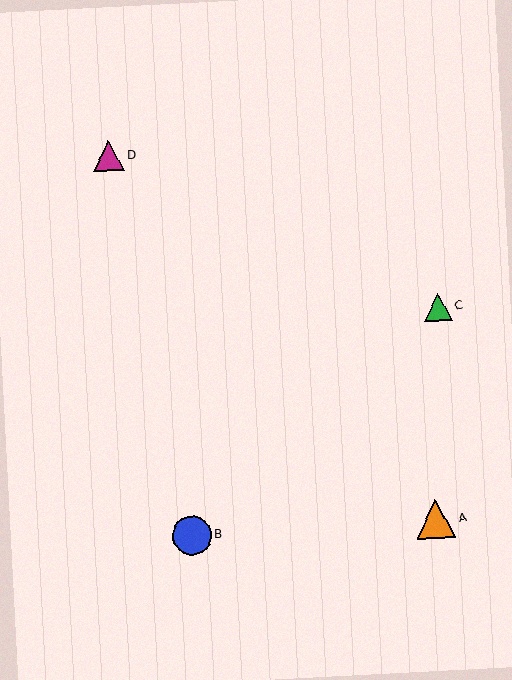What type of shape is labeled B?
Shape B is a blue circle.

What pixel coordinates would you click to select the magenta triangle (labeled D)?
Click at (108, 156) to select the magenta triangle D.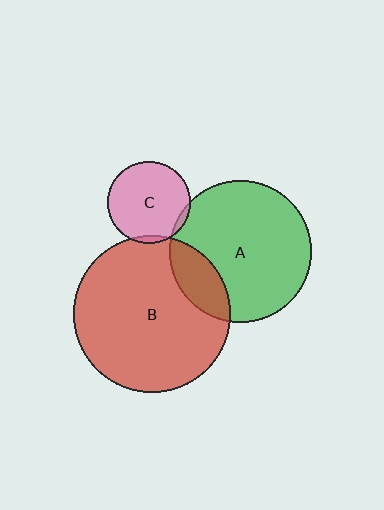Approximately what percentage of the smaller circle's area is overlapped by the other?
Approximately 5%.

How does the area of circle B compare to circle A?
Approximately 1.2 times.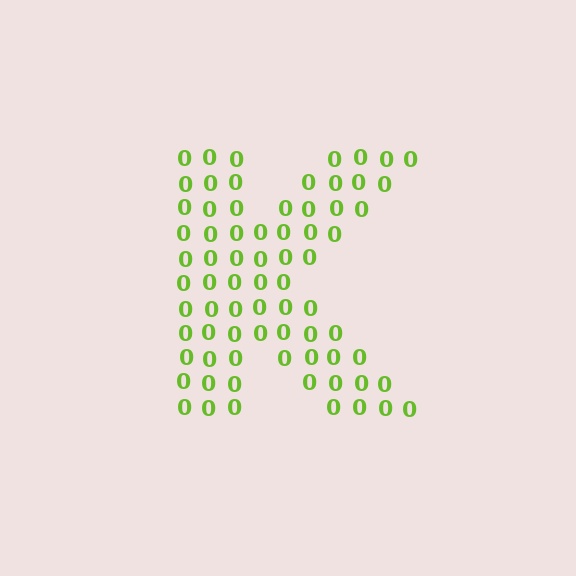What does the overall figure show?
The overall figure shows the letter K.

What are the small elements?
The small elements are digit 0's.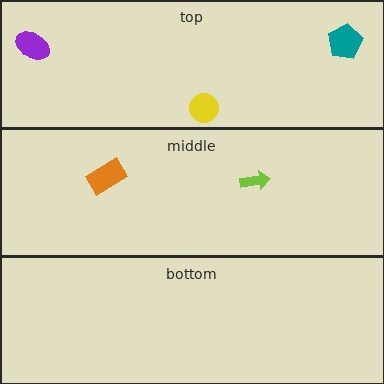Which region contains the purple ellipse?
The top region.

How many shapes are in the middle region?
2.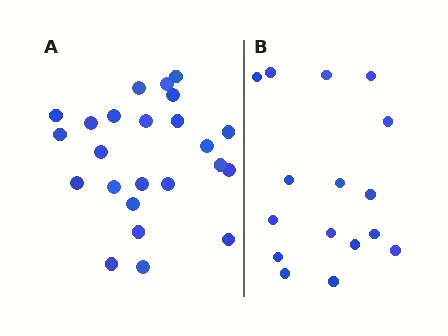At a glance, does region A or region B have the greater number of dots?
Region A (the left region) has more dots.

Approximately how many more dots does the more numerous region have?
Region A has roughly 8 or so more dots than region B.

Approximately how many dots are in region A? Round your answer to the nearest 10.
About 20 dots. (The exact count is 24, which rounds to 20.)